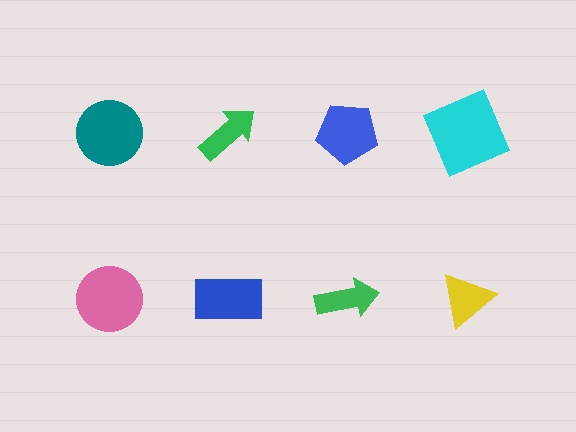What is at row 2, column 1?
A pink circle.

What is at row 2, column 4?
A yellow triangle.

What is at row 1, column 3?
A blue pentagon.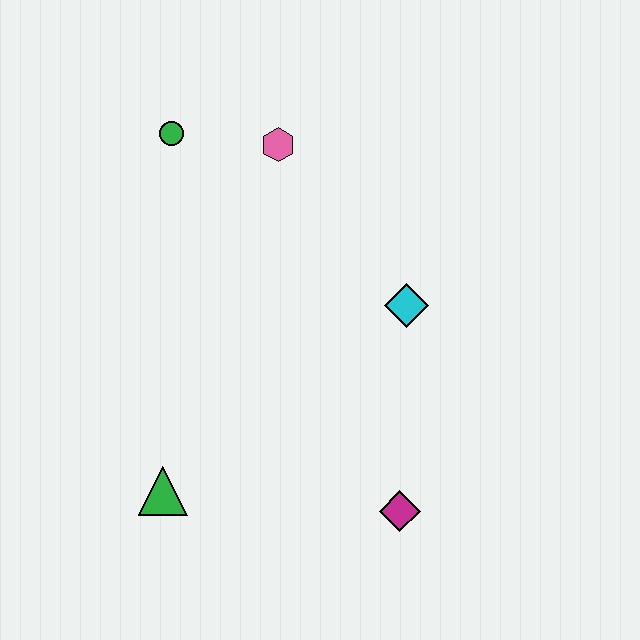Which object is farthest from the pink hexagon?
The magenta diamond is farthest from the pink hexagon.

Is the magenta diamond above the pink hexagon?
No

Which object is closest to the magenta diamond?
The cyan diamond is closest to the magenta diamond.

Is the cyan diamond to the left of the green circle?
No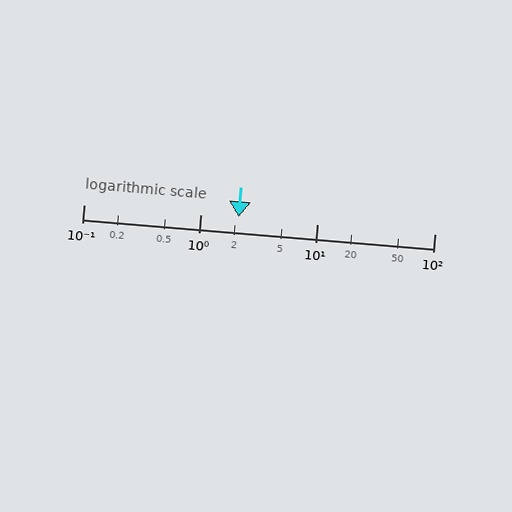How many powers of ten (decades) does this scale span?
The scale spans 3 decades, from 0.1 to 100.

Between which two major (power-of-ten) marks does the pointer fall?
The pointer is between 1 and 10.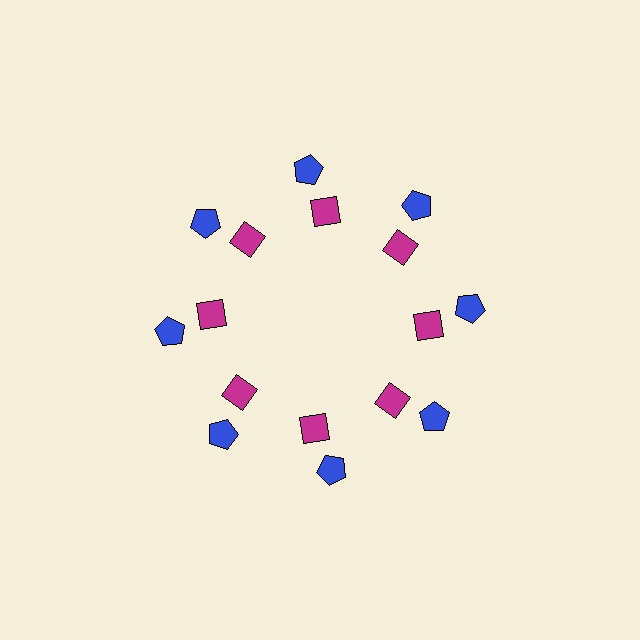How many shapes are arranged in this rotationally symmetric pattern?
There are 16 shapes, arranged in 8 groups of 2.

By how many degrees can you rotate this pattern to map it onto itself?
The pattern maps onto itself every 45 degrees of rotation.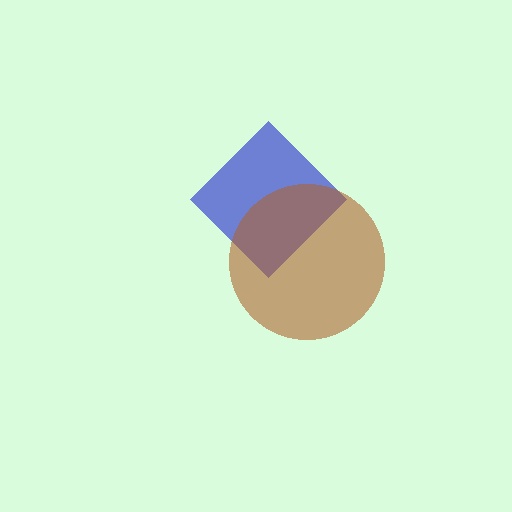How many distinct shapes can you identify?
There are 2 distinct shapes: a blue diamond, a brown circle.